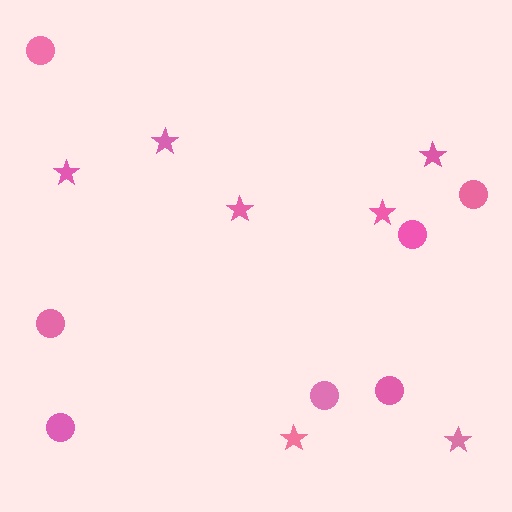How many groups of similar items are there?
There are 2 groups: one group of stars (7) and one group of circles (7).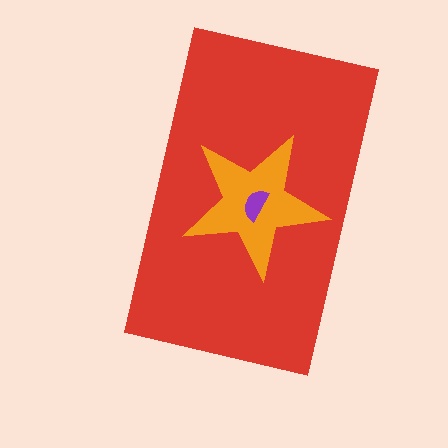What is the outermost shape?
The red rectangle.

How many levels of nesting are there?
3.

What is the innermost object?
The purple semicircle.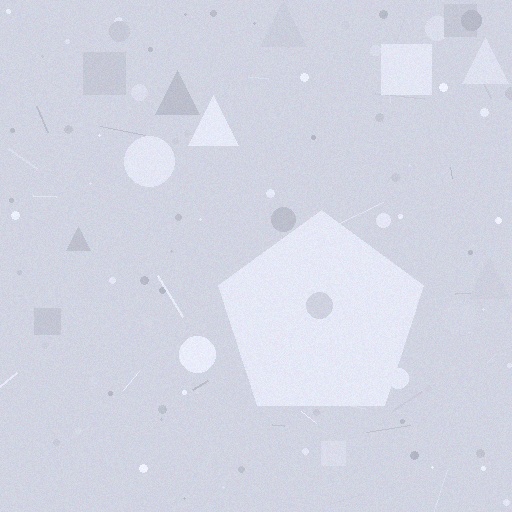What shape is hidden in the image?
A pentagon is hidden in the image.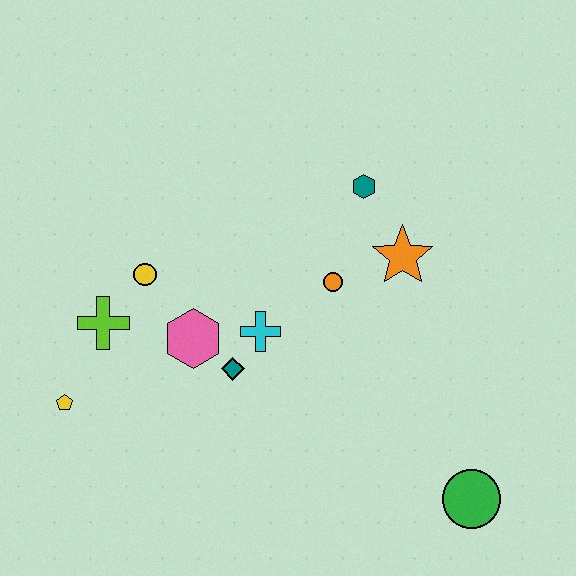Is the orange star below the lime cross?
No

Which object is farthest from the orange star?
The yellow pentagon is farthest from the orange star.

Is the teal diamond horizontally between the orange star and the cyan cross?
No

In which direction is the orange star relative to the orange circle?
The orange star is to the right of the orange circle.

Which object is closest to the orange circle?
The orange star is closest to the orange circle.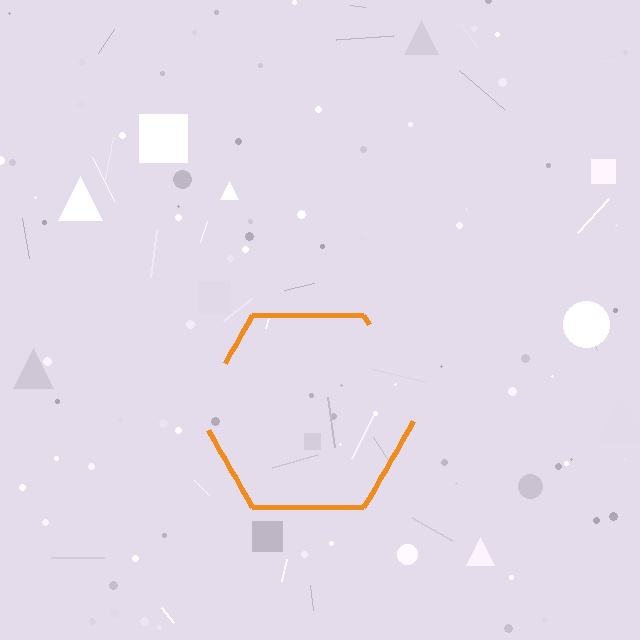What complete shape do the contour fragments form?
The contour fragments form a hexagon.